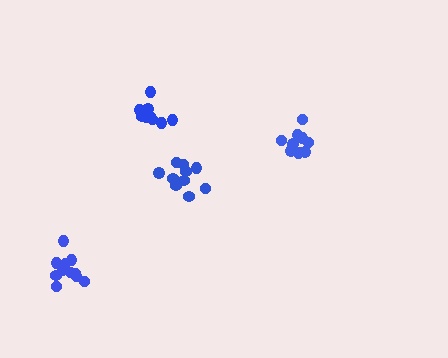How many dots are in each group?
Group 1: 10 dots, Group 2: 9 dots, Group 3: 9 dots, Group 4: 11 dots (39 total).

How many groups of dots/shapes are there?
There are 4 groups.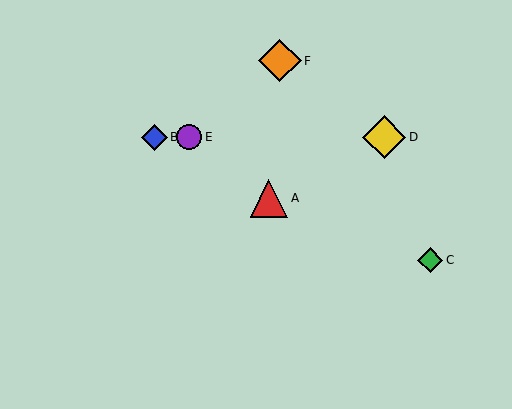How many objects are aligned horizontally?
3 objects (B, D, E) are aligned horizontally.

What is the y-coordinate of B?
Object B is at y≈137.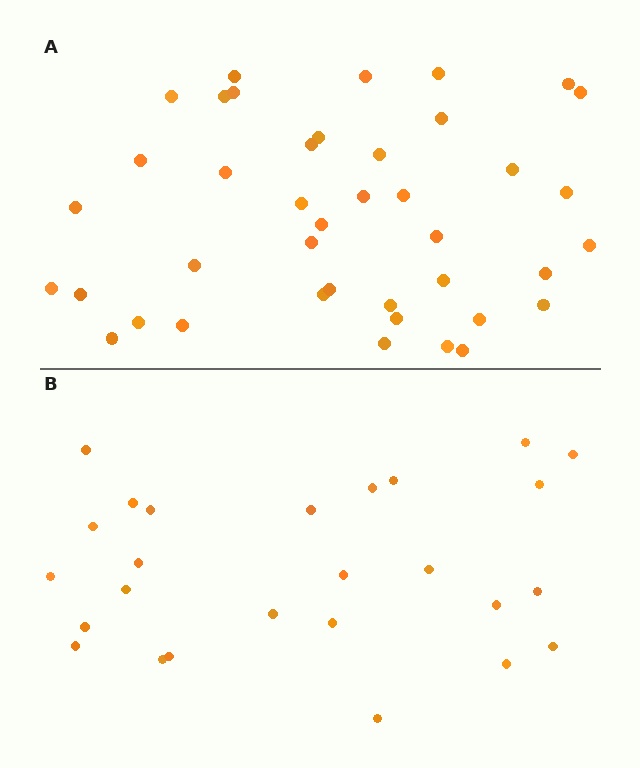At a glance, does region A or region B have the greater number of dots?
Region A (the top region) has more dots.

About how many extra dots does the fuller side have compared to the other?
Region A has approximately 15 more dots than region B.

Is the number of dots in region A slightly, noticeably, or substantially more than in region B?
Region A has substantially more. The ratio is roughly 1.6 to 1.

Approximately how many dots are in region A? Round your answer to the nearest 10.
About 40 dots. (The exact count is 41, which rounds to 40.)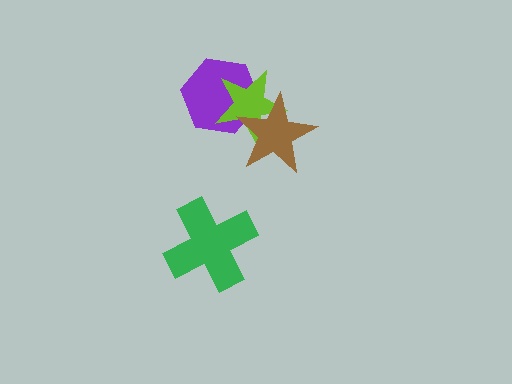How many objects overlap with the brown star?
2 objects overlap with the brown star.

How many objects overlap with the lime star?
2 objects overlap with the lime star.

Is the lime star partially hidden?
Yes, it is partially covered by another shape.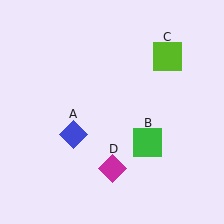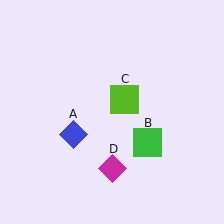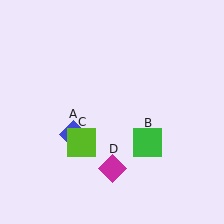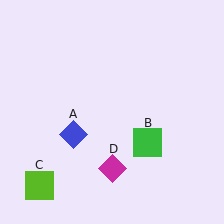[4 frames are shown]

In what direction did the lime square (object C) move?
The lime square (object C) moved down and to the left.